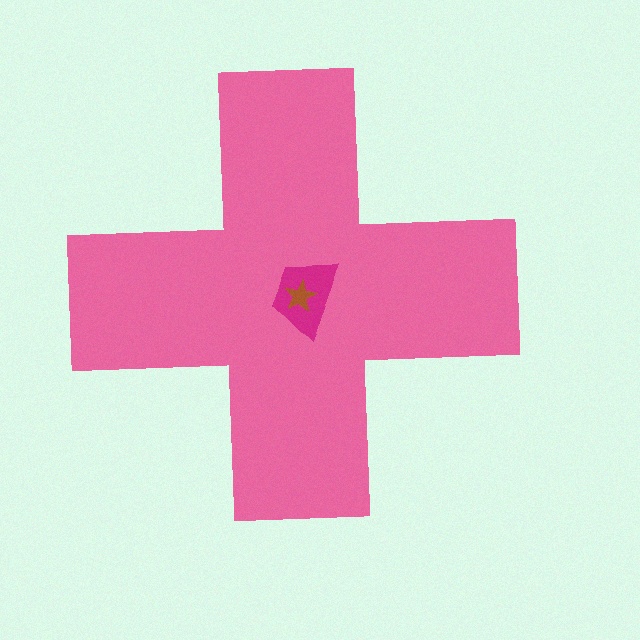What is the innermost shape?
The brown star.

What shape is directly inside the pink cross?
The magenta trapezoid.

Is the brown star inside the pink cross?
Yes.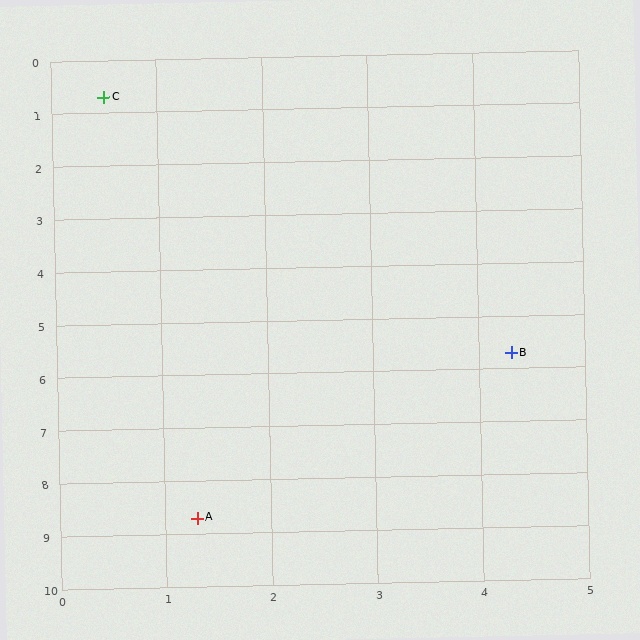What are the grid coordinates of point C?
Point C is at approximately (0.5, 0.7).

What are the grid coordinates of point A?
Point A is at approximately (1.3, 8.7).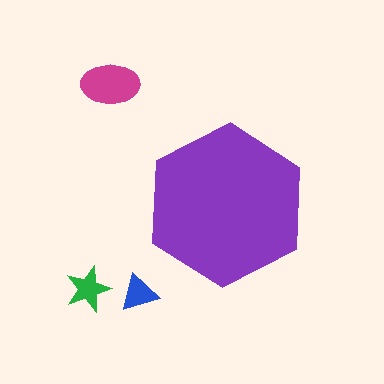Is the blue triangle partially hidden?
No, the blue triangle is fully visible.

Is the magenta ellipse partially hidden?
No, the magenta ellipse is fully visible.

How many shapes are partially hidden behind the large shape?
0 shapes are partially hidden.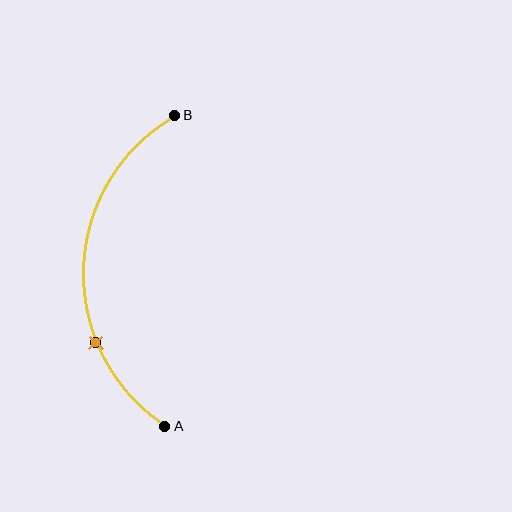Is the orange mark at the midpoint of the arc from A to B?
No. The orange mark lies on the arc but is closer to endpoint A. The arc midpoint would be at the point on the curve equidistant along the arc from both A and B.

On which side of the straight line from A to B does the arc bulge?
The arc bulges to the left of the straight line connecting A and B.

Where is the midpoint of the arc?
The arc midpoint is the point on the curve farthest from the straight line joining A and B. It sits to the left of that line.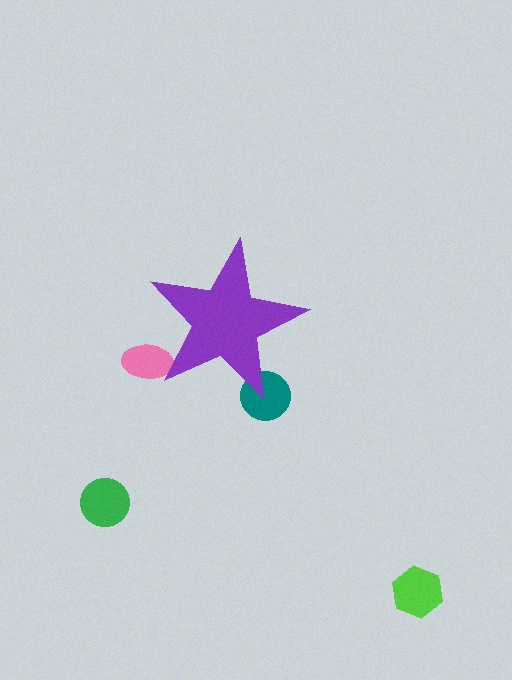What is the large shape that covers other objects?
A purple star.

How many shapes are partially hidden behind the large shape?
2 shapes are partially hidden.